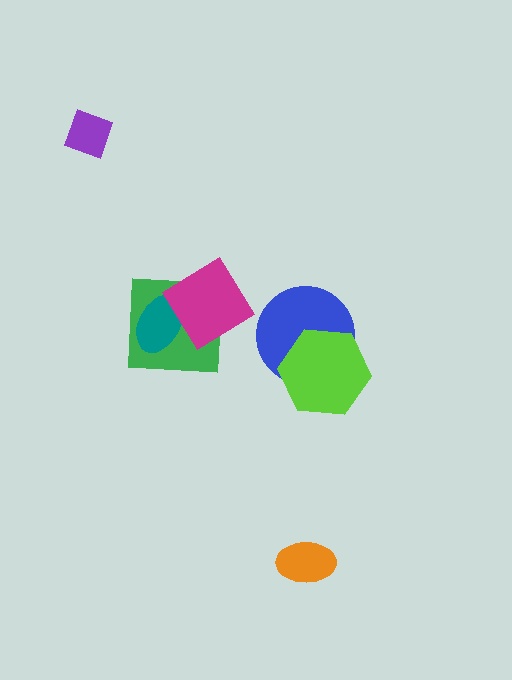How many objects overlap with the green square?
2 objects overlap with the green square.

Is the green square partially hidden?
Yes, it is partially covered by another shape.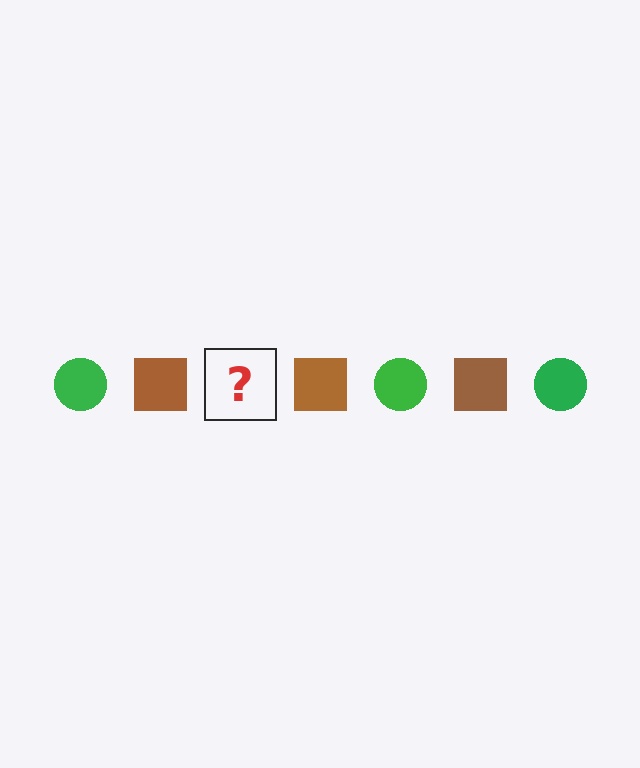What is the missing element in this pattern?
The missing element is a green circle.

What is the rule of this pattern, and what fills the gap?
The rule is that the pattern alternates between green circle and brown square. The gap should be filled with a green circle.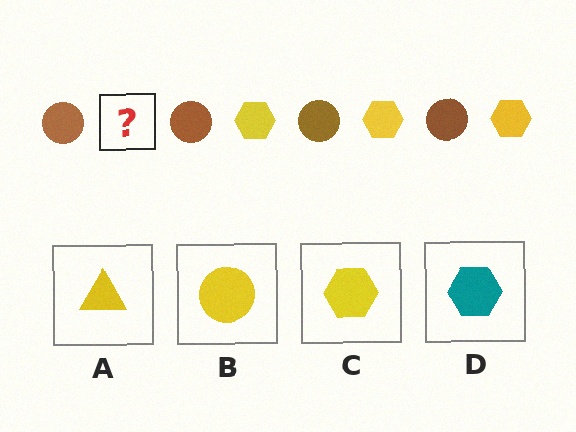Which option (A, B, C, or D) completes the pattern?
C.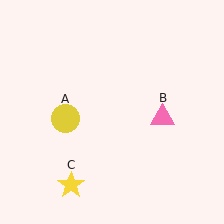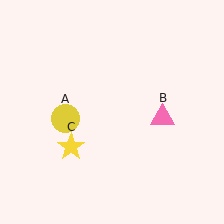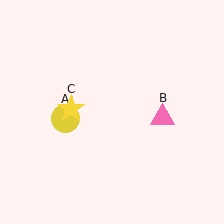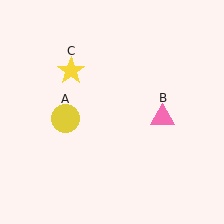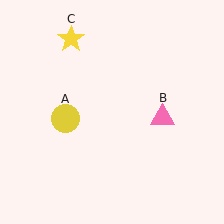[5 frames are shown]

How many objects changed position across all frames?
1 object changed position: yellow star (object C).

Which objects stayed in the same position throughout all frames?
Yellow circle (object A) and pink triangle (object B) remained stationary.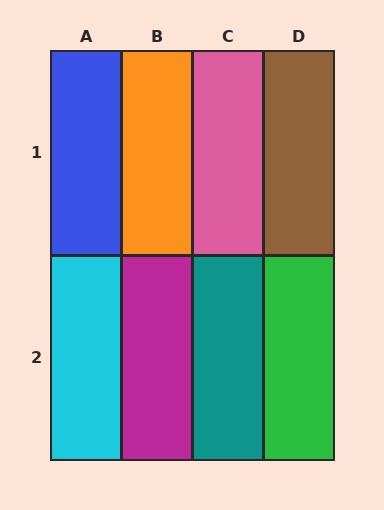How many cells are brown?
1 cell is brown.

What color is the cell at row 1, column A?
Blue.